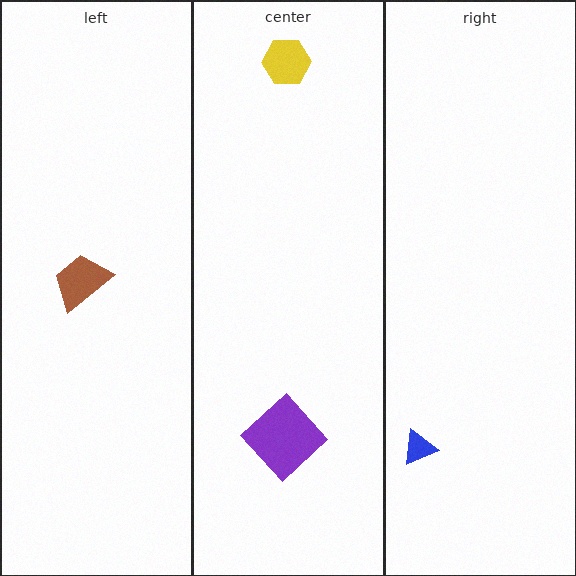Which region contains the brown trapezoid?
The left region.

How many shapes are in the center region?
2.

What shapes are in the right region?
The blue triangle.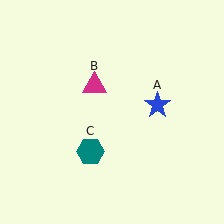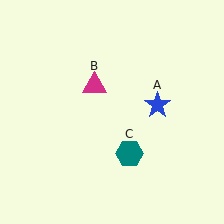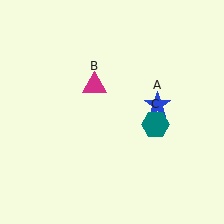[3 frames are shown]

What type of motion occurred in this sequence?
The teal hexagon (object C) rotated counterclockwise around the center of the scene.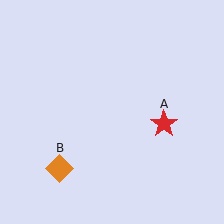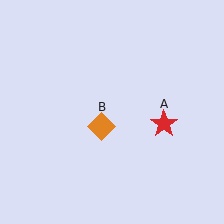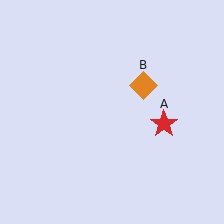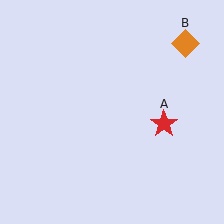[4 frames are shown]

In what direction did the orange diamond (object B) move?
The orange diamond (object B) moved up and to the right.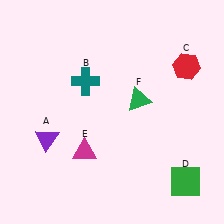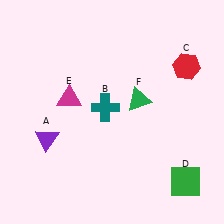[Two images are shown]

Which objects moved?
The objects that moved are: the teal cross (B), the magenta triangle (E).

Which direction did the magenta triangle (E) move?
The magenta triangle (E) moved up.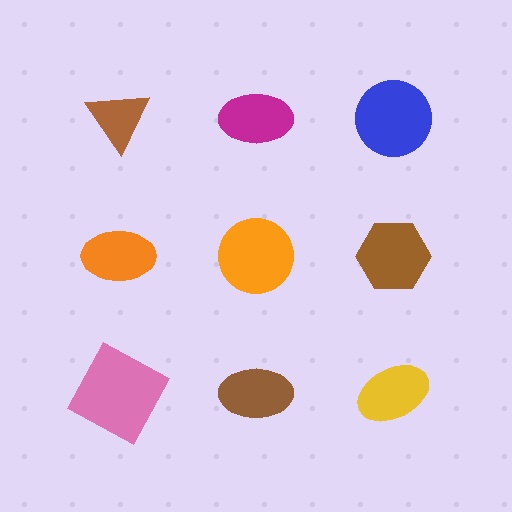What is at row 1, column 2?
A magenta ellipse.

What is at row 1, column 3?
A blue circle.